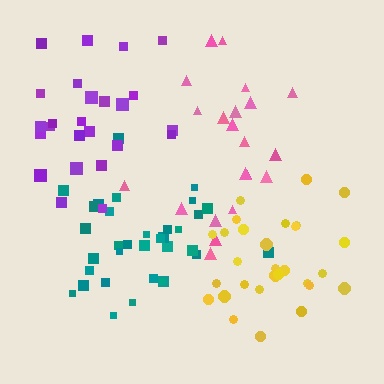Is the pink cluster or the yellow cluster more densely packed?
Yellow.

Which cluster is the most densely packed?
Yellow.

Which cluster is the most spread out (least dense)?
Pink.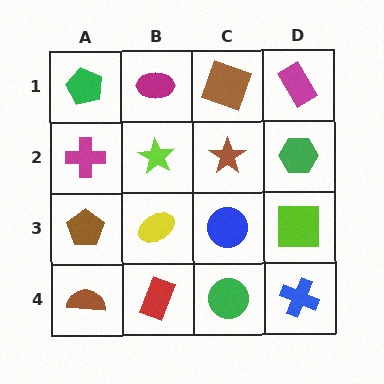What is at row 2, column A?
A magenta cross.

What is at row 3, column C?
A blue circle.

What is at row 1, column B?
A magenta ellipse.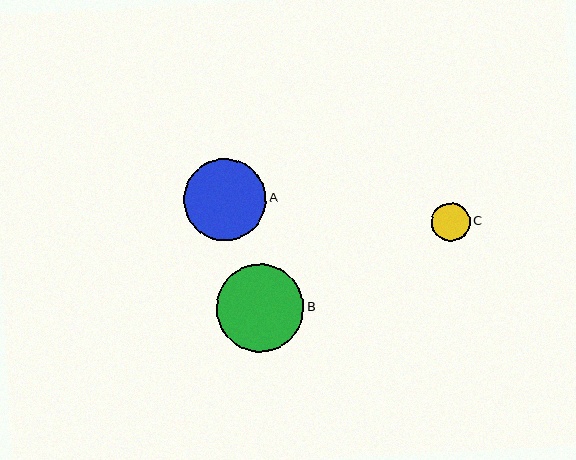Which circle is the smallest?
Circle C is the smallest with a size of approximately 38 pixels.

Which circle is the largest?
Circle B is the largest with a size of approximately 87 pixels.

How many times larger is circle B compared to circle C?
Circle B is approximately 2.3 times the size of circle C.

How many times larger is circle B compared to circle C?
Circle B is approximately 2.3 times the size of circle C.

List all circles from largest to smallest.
From largest to smallest: B, A, C.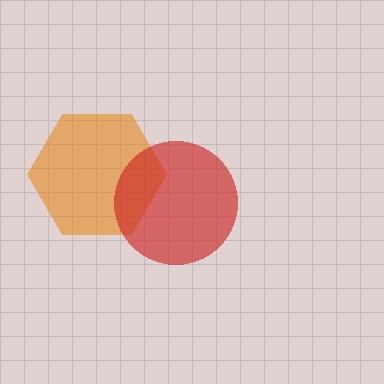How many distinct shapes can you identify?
There are 2 distinct shapes: an orange hexagon, a red circle.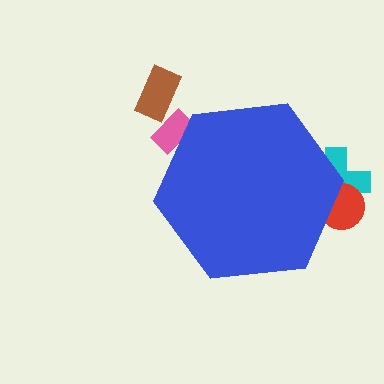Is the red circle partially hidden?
Yes, the red circle is partially hidden behind the blue hexagon.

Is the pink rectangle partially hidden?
Yes, the pink rectangle is partially hidden behind the blue hexagon.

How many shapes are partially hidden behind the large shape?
3 shapes are partially hidden.